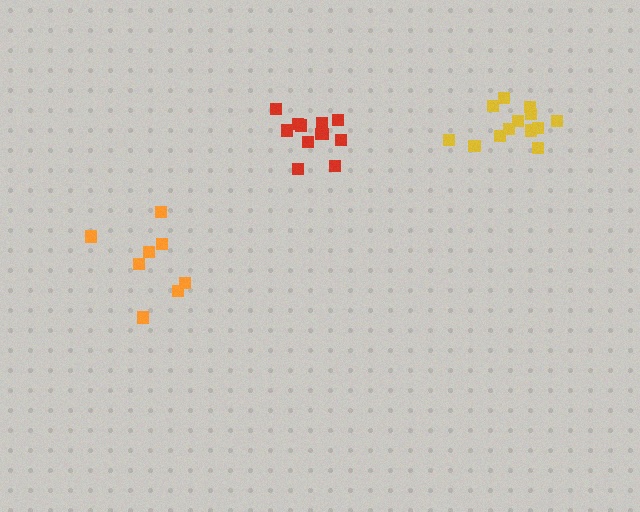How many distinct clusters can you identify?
There are 3 distinct clusters.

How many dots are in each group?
Group 1: 12 dots, Group 2: 13 dots, Group 3: 8 dots (33 total).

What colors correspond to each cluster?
The clusters are colored: red, yellow, orange.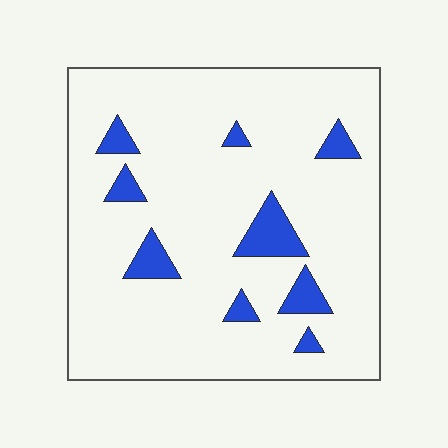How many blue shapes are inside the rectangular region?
9.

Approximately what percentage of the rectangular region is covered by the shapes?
Approximately 10%.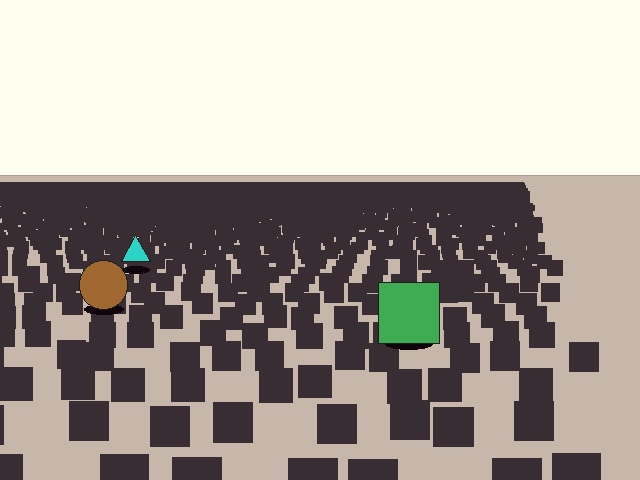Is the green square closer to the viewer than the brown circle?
Yes. The green square is closer — you can tell from the texture gradient: the ground texture is coarser near it.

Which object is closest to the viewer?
The green square is closest. The texture marks near it are larger and more spread out.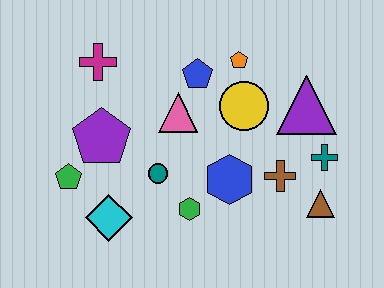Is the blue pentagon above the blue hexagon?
Yes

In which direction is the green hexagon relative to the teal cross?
The green hexagon is to the left of the teal cross.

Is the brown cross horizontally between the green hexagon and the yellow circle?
No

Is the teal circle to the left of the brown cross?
Yes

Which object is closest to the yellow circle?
The orange pentagon is closest to the yellow circle.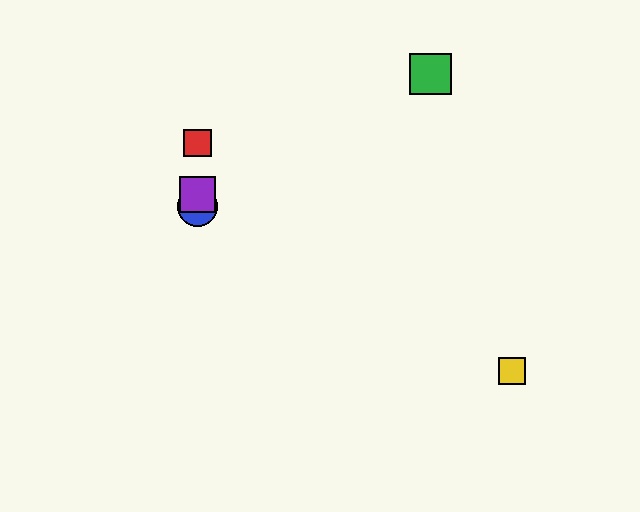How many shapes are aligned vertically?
3 shapes (the red square, the blue circle, the purple square) are aligned vertically.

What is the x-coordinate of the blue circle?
The blue circle is at x≈197.